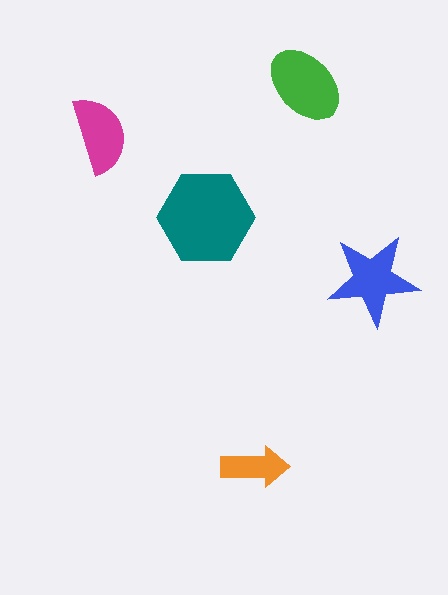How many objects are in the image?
There are 5 objects in the image.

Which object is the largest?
The teal hexagon.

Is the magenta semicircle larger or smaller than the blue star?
Smaller.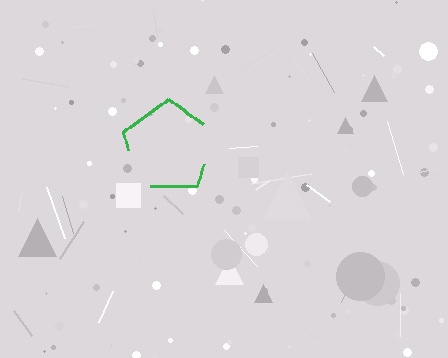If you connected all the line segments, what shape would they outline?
They would outline a pentagon.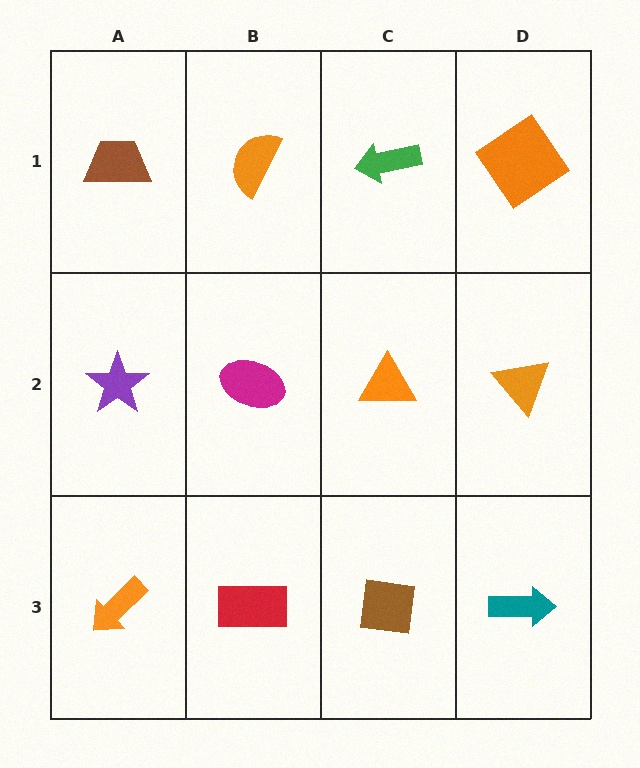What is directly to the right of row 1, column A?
An orange semicircle.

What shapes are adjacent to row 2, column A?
A brown trapezoid (row 1, column A), an orange arrow (row 3, column A), a magenta ellipse (row 2, column B).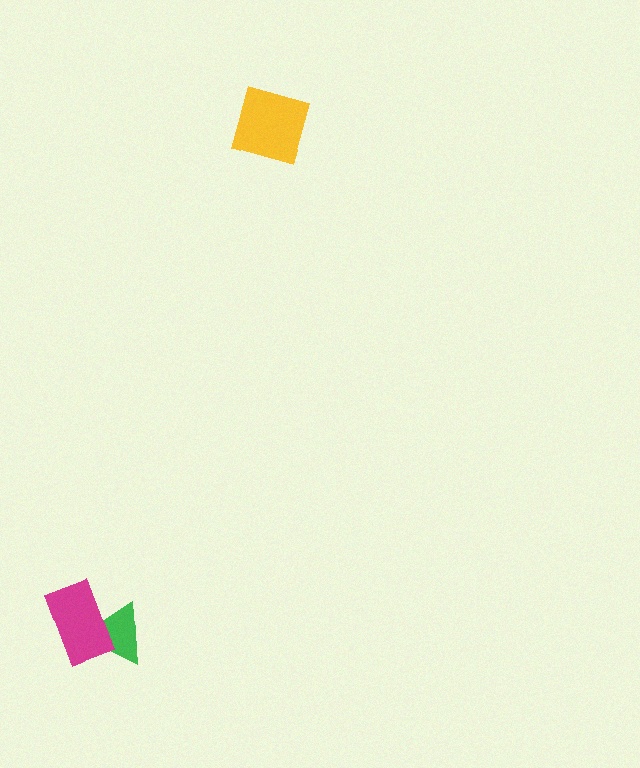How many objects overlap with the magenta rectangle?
1 object overlaps with the magenta rectangle.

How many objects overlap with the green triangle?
1 object overlaps with the green triangle.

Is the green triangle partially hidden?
Yes, it is partially covered by another shape.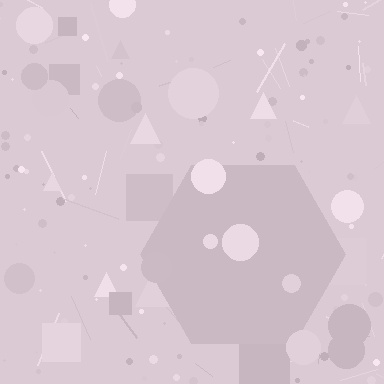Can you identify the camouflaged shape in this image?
The camouflaged shape is a hexagon.